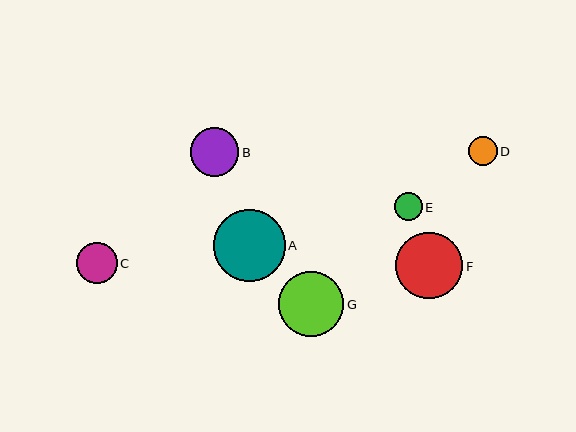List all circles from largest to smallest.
From largest to smallest: A, F, G, B, C, D, E.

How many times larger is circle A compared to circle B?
Circle A is approximately 1.5 times the size of circle B.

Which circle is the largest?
Circle A is the largest with a size of approximately 71 pixels.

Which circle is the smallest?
Circle E is the smallest with a size of approximately 27 pixels.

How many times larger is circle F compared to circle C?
Circle F is approximately 1.6 times the size of circle C.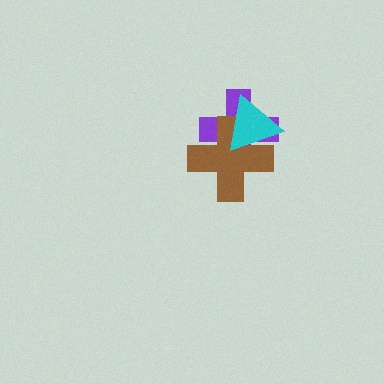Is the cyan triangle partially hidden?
No, no other shape covers it.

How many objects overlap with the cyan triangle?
2 objects overlap with the cyan triangle.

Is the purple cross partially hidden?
Yes, it is partially covered by another shape.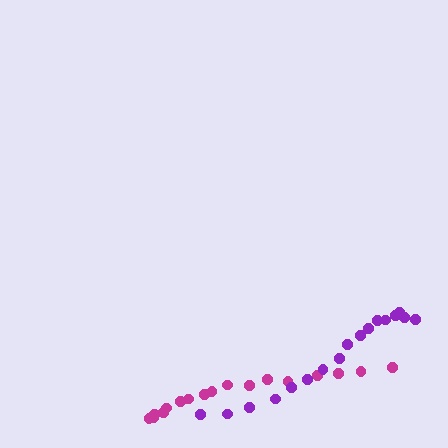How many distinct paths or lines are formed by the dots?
There are 2 distinct paths.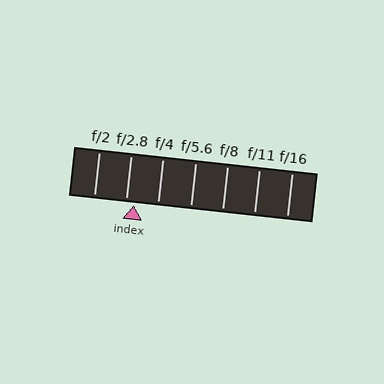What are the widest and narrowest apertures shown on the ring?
The widest aperture shown is f/2 and the narrowest is f/16.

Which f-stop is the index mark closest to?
The index mark is closest to f/2.8.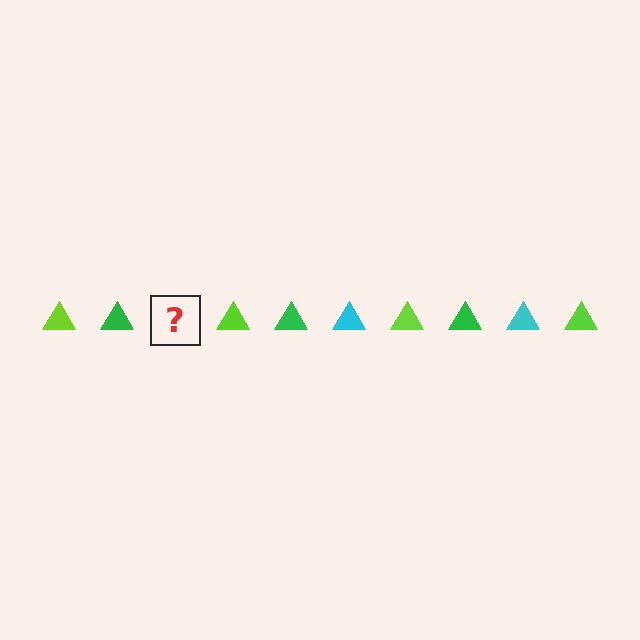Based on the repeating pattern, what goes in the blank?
The blank should be a cyan triangle.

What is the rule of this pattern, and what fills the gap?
The rule is that the pattern cycles through lime, green, cyan triangles. The gap should be filled with a cyan triangle.